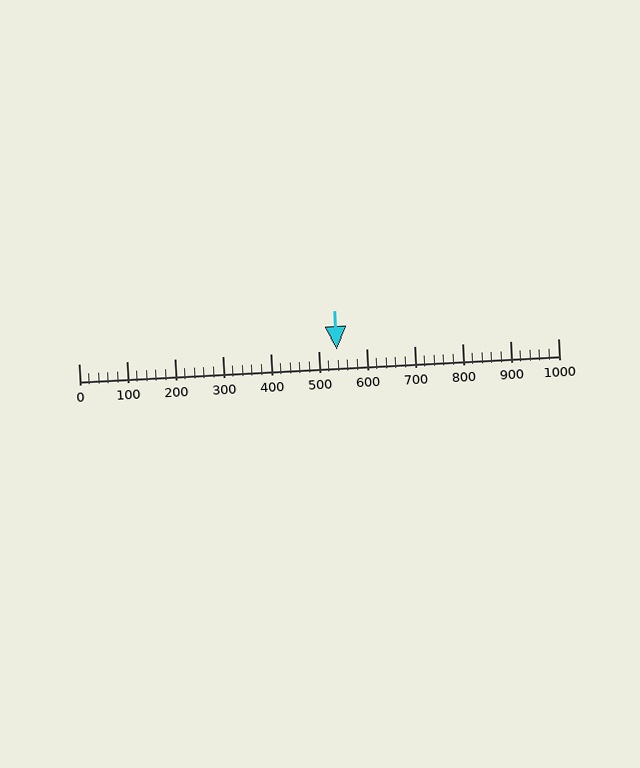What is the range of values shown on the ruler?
The ruler shows values from 0 to 1000.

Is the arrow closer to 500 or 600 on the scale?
The arrow is closer to 500.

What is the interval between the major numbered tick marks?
The major tick marks are spaced 100 units apart.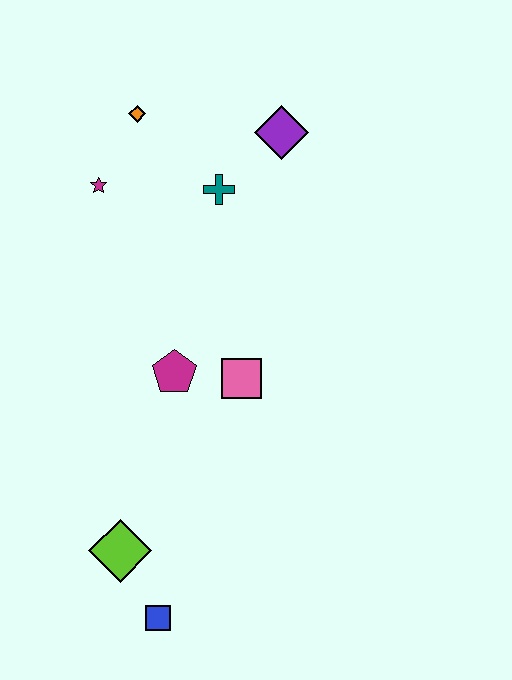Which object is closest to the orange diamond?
The magenta star is closest to the orange diamond.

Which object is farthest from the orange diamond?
The blue square is farthest from the orange diamond.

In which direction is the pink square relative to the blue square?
The pink square is above the blue square.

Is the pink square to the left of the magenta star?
No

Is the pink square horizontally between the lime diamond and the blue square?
No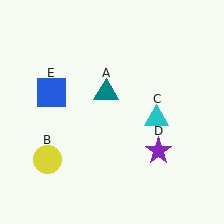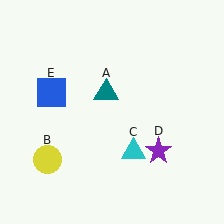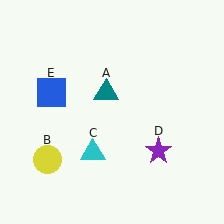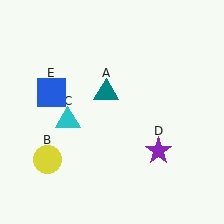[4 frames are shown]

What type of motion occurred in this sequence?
The cyan triangle (object C) rotated clockwise around the center of the scene.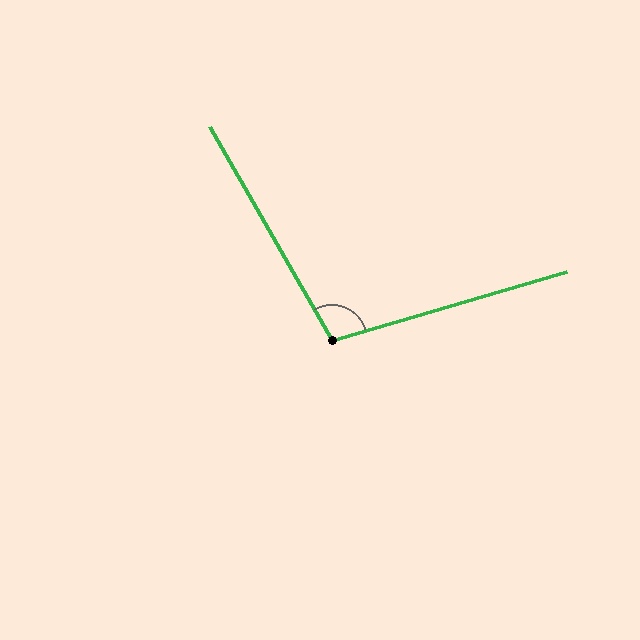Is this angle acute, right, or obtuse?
It is obtuse.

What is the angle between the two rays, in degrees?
Approximately 104 degrees.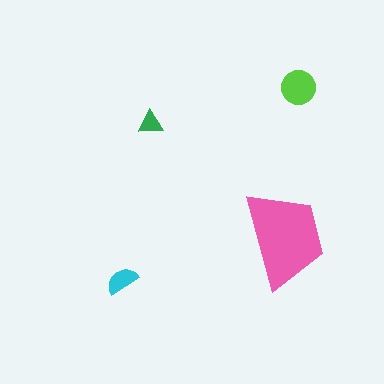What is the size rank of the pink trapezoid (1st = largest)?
1st.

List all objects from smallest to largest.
The green triangle, the cyan semicircle, the lime circle, the pink trapezoid.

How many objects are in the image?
There are 4 objects in the image.